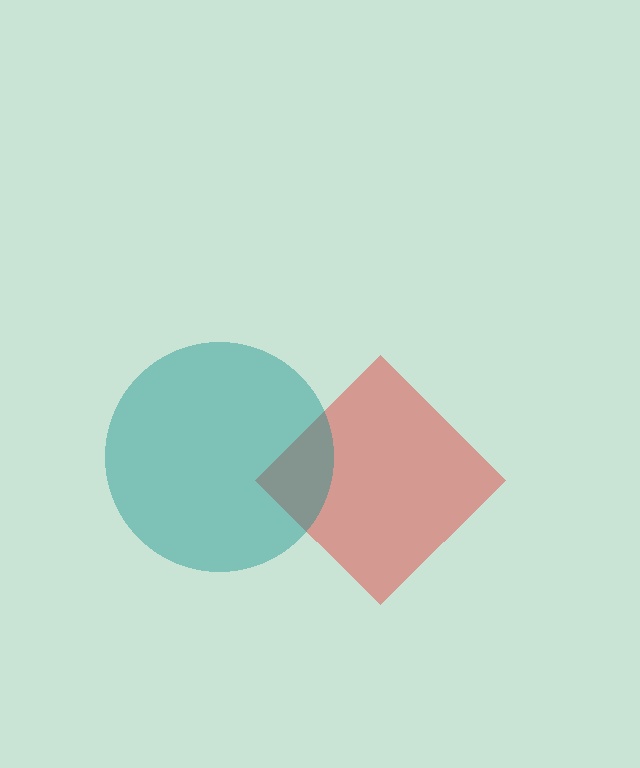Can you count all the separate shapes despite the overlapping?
Yes, there are 2 separate shapes.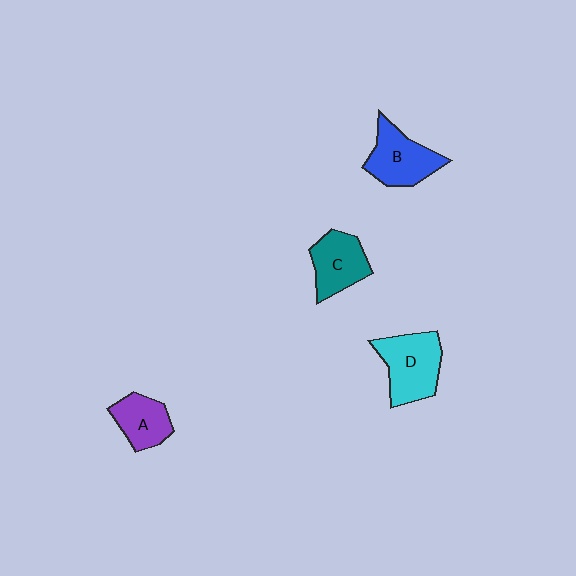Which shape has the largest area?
Shape D (cyan).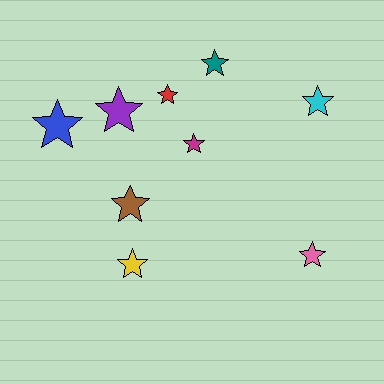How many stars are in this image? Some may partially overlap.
There are 9 stars.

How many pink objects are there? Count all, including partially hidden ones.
There is 1 pink object.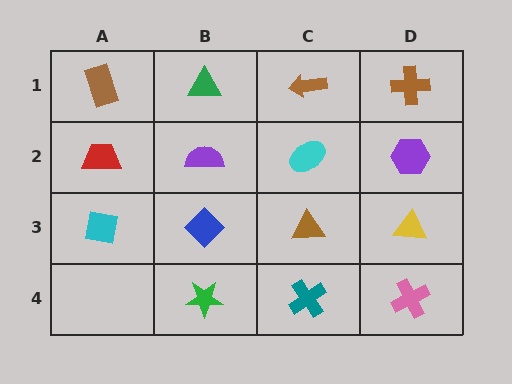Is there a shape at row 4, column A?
No, that cell is empty.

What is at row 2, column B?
A purple semicircle.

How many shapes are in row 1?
4 shapes.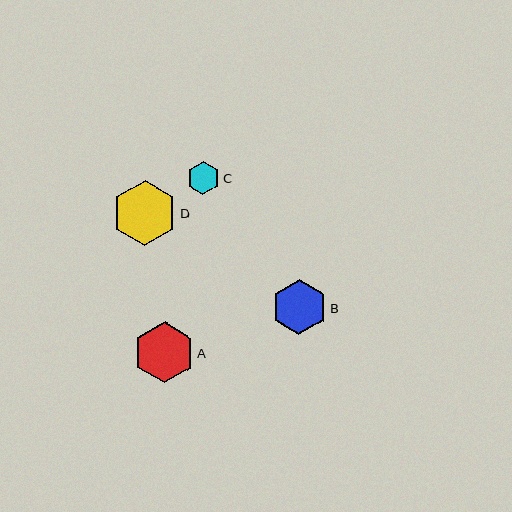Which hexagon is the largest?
Hexagon D is the largest with a size of approximately 65 pixels.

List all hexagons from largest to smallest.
From largest to smallest: D, A, B, C.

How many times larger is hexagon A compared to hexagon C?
Hexagon A is approximately 1.8 times the size of hexagon C.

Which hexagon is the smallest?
Hexagon C is the smallest with a size of approximately 33 pixels.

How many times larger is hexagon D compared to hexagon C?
Hexagon D is approximately 2.0 times the size of hexagon C.